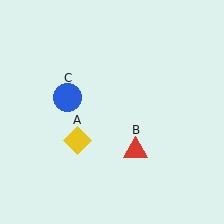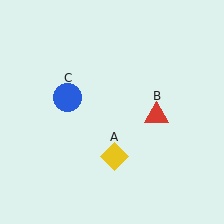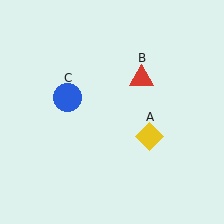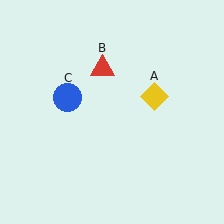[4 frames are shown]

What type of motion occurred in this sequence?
The yellow diamond (object A), red triangle (object B) rotated counterclockwise around the center of the scene.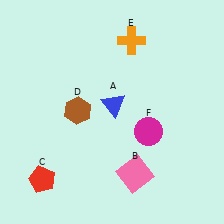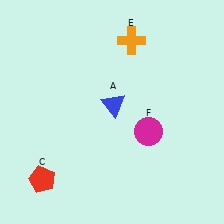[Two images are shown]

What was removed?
The brown hexagon (D), the pink square (B) were removed in Image 2.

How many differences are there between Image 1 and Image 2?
There are 2 differences between the two images.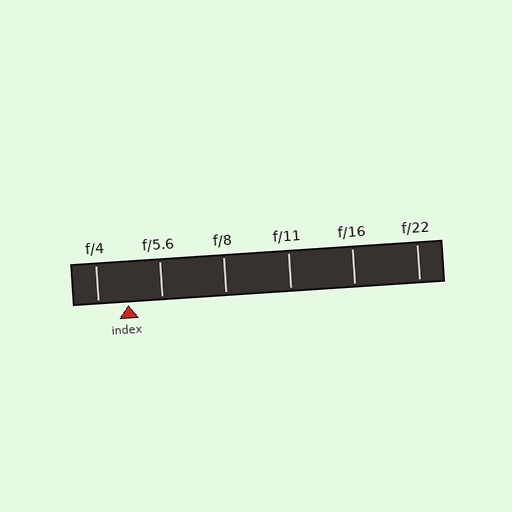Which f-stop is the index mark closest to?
The index mark is closest to f/4.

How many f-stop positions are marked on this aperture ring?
There are 6 f-stop positions marked.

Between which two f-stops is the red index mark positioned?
The index mark is between f/4 and f/5.6.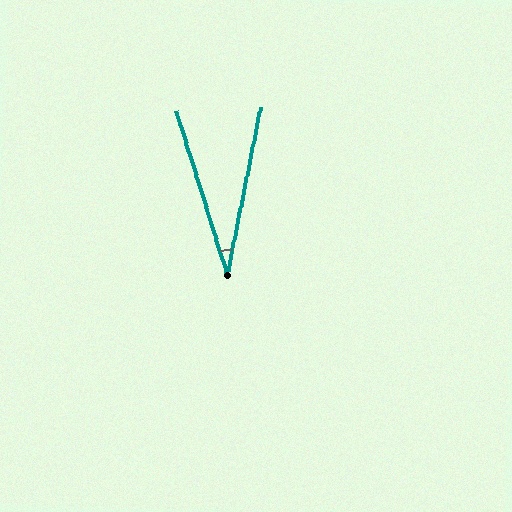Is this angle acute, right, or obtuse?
It is acute.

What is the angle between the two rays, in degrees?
Approximately 29 degrees.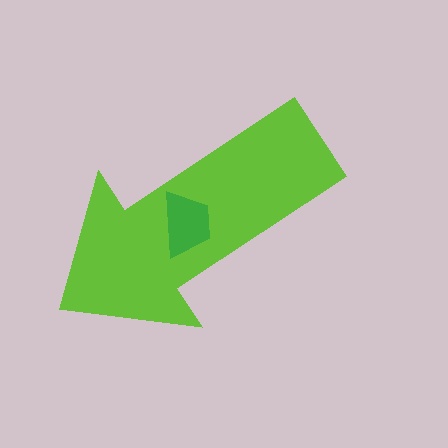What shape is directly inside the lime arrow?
The green trapezoid.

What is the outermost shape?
The lime arrow.